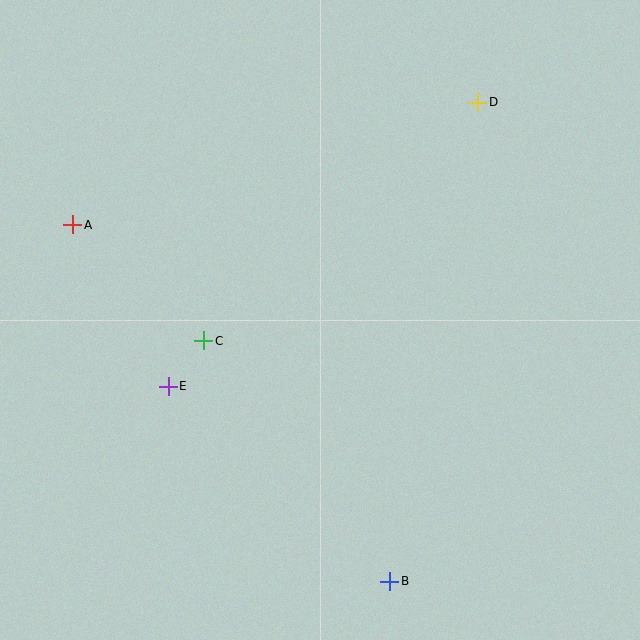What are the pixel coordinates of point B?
Point B is at (390, 581).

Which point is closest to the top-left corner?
Point A is closest to the top-left corner.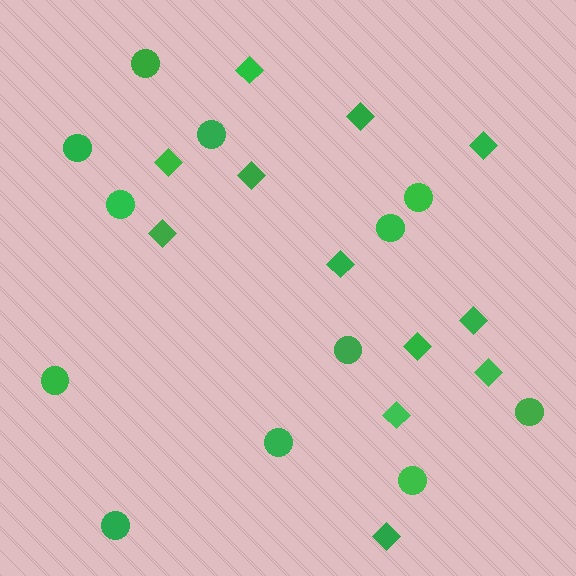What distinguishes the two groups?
There are 2 groups: one group of diamonds (12) and one group of circles (12).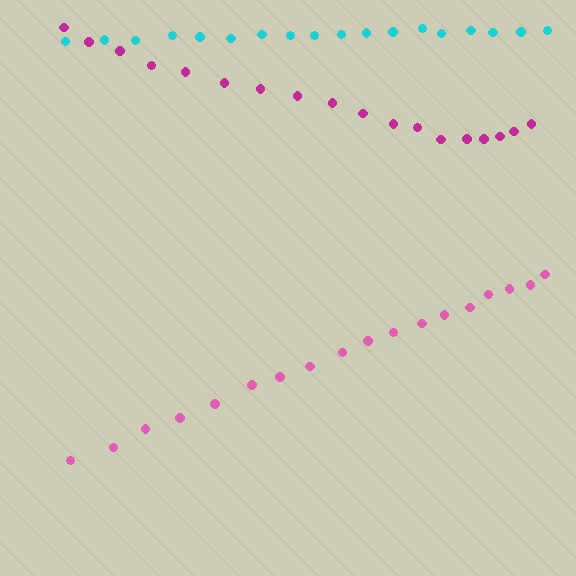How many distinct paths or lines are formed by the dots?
There are 3 distinct paths.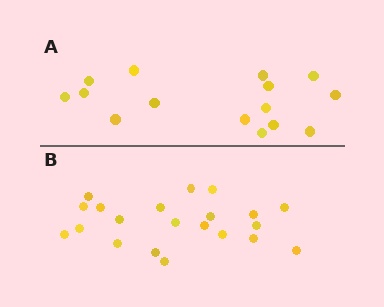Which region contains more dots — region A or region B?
Region B (the bottom region) has more dots.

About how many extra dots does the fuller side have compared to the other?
Region B has about 6 more dots than region A.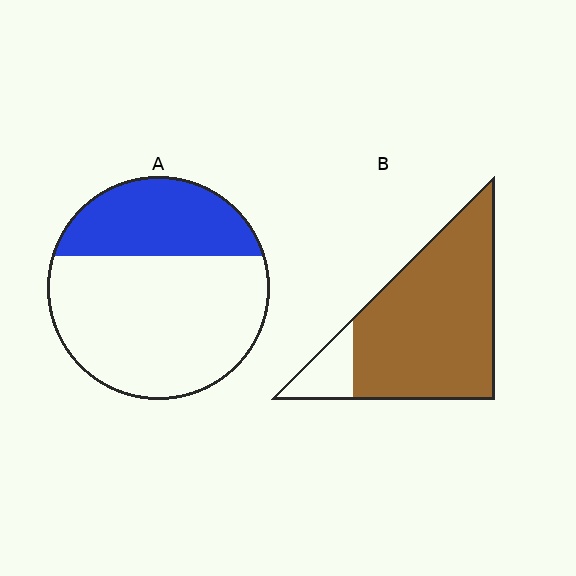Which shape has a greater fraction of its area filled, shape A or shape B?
Shape B.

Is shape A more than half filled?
No.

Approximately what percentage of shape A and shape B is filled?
A is approximately 30% and B is approximately 85%.